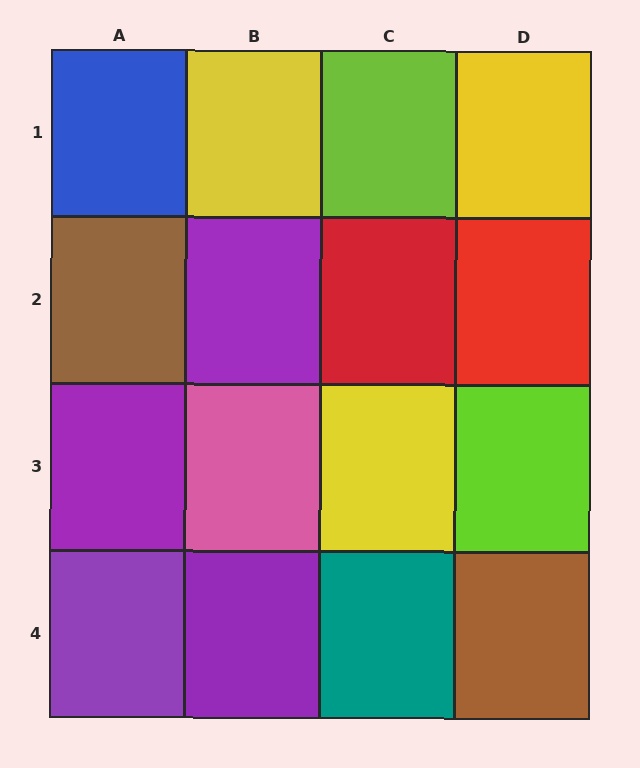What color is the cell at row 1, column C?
Lime.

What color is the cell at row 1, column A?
Blue.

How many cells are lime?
2 cells are lime.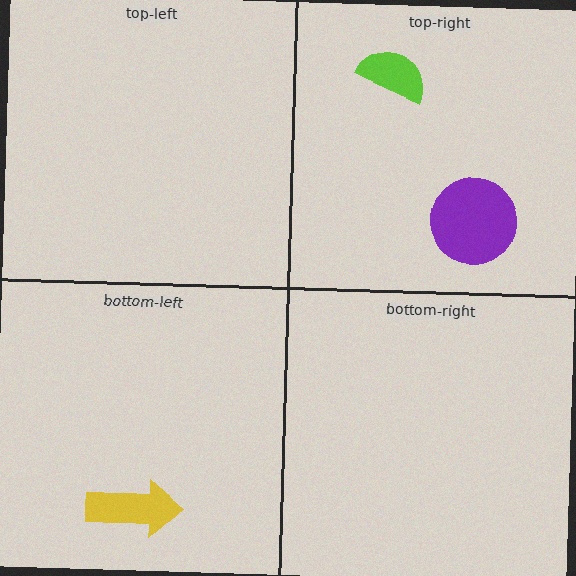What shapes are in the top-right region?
The purple circle, the lime semicircle.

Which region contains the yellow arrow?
The bottom-left region.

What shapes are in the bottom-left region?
The yellow arrow.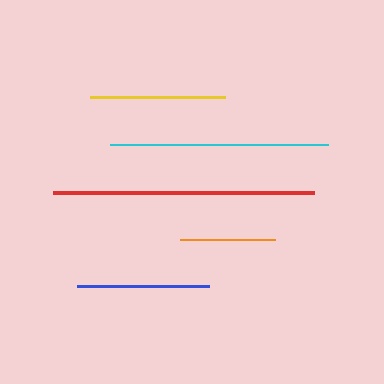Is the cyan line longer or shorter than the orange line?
The cyan line is longer than the orange line.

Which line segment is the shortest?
The orange line is the shortest at approximately 96 pixels.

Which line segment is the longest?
The red line is the longest at approximately 261 pixels.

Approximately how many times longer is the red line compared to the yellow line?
The red line is approximately 1.9 times the length of the yellow line.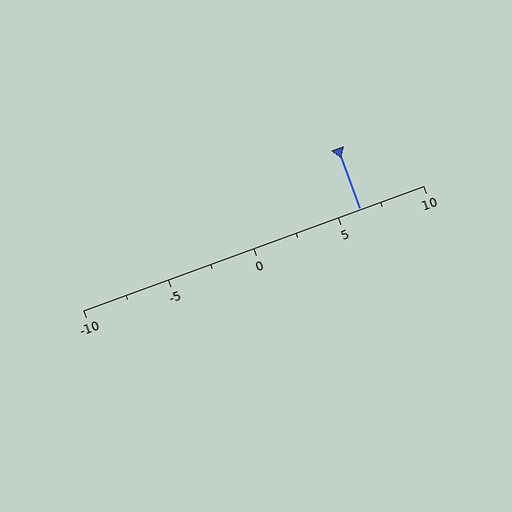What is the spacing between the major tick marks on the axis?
The major ticks are spaced 5 apart.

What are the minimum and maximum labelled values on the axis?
The axis runs from -10 to 10.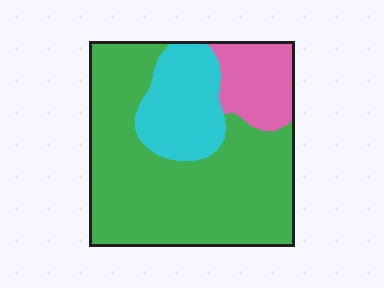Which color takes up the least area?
Pink, at roughly 15%.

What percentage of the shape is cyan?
Cyan takes up about one fifth (1/5) of the shape.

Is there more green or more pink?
Green.